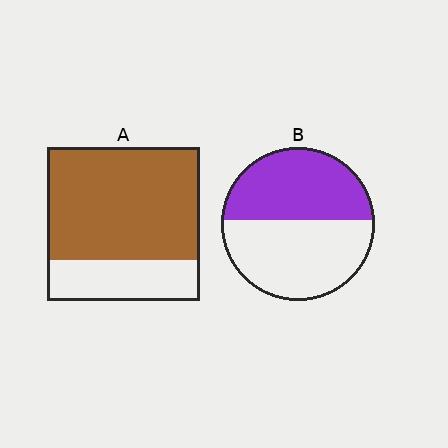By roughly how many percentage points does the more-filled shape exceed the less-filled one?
By roughly 25 percentage points (A over B).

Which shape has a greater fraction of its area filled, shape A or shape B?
Shape A.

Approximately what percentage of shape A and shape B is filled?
A is approximately 75% and B is approximately 45%.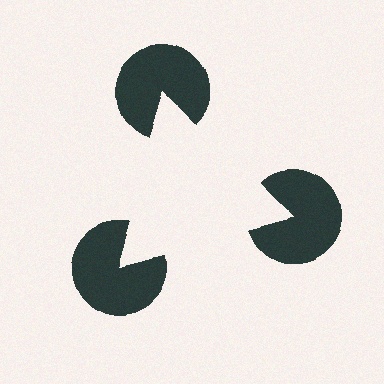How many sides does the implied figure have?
3 sides.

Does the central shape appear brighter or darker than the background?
It typically appears slightly brighter than the background, even though no actual brightness change is drawn.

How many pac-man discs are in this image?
There are 3 — one at each vertex of the illusory triangle.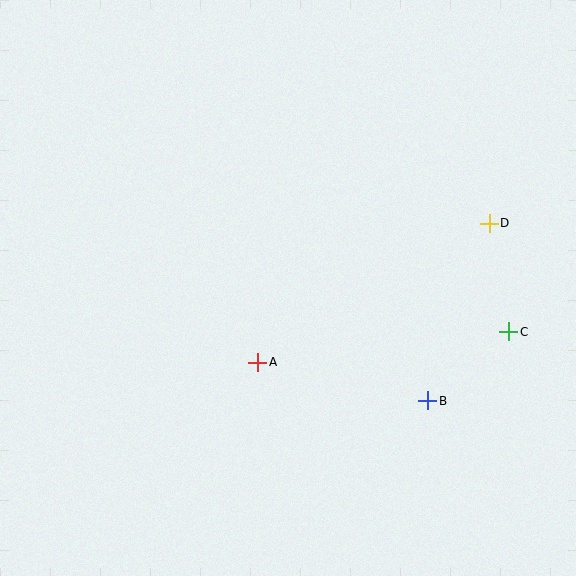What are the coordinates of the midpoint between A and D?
The midpoint between A and D is at (373, 293).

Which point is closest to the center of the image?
Point A at (258, 362) is closest to the center.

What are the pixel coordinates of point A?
Point A is at (258, 362).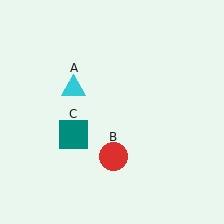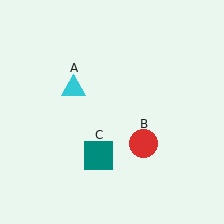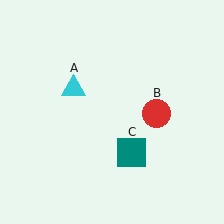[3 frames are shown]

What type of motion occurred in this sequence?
The red circle (object B), teal square (object C) rotated counterclockwise around the center of the scene.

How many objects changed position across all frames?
2 objects changed position: red circle (object B), teal square (object C).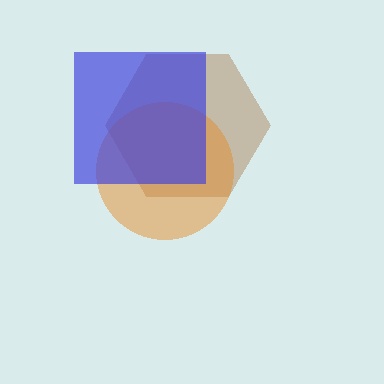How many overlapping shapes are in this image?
There are 3 overlapping shapes in the image.